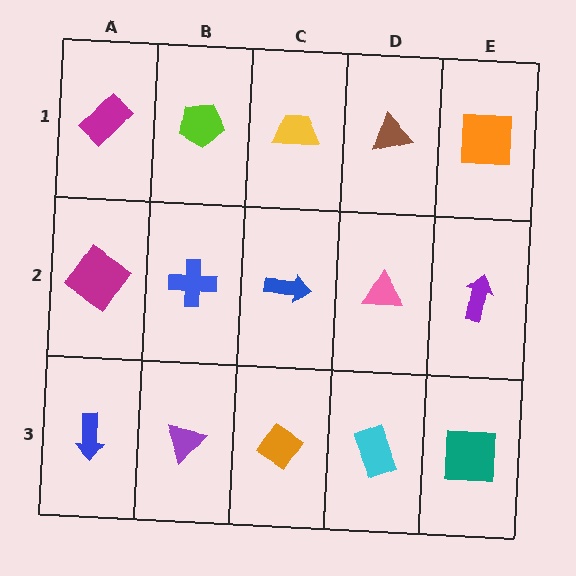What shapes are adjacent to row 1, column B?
A blue cross (row 2, column B), a magenta rectangle (row 1, column A), a yellow trapezoid (row 1, column C).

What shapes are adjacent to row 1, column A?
A magenta diamond (row 2, column A), a lime pentagon (row 1, column B).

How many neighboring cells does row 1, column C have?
3.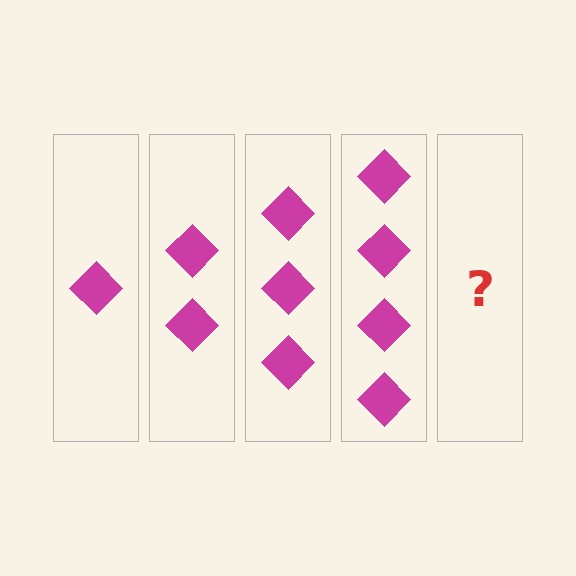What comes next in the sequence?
The next element should be 5 diamonds.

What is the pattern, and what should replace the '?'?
The pattern is that each step adds one more diamond. The '?' should be 5 diamonds.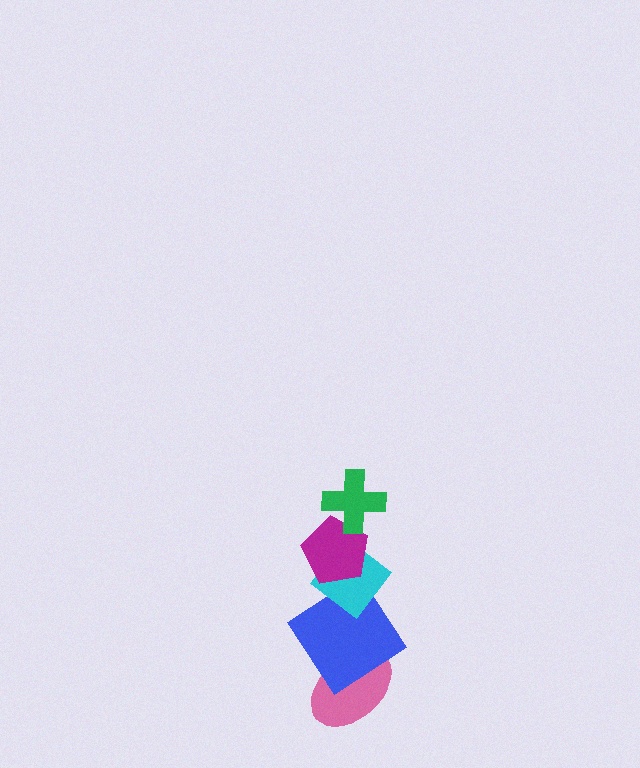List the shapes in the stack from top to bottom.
From top to bottom: the green cross, the magenta pentagon, the cyan diamond, the blue diamond, the pink ellipse.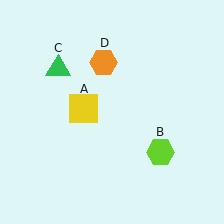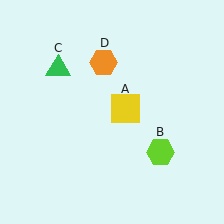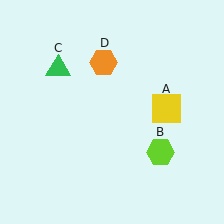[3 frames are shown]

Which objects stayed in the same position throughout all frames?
Lime hexagon (object B) and green triangle (object C) and orange hexagon (object D) remained stationary.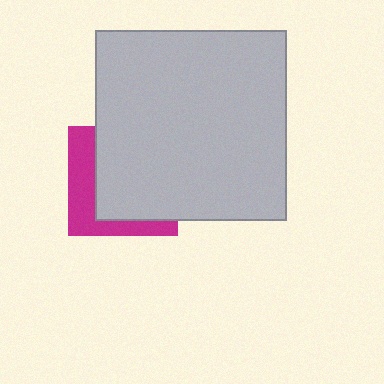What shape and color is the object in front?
The object in front is a light gray square.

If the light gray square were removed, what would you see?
You would see the complete magenta square.